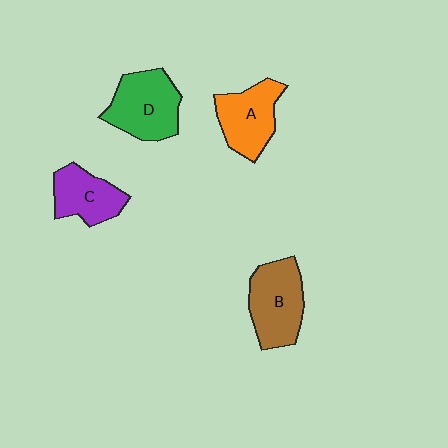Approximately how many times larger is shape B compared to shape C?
Approximately 1.3 times.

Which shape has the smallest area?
Shape C (purple).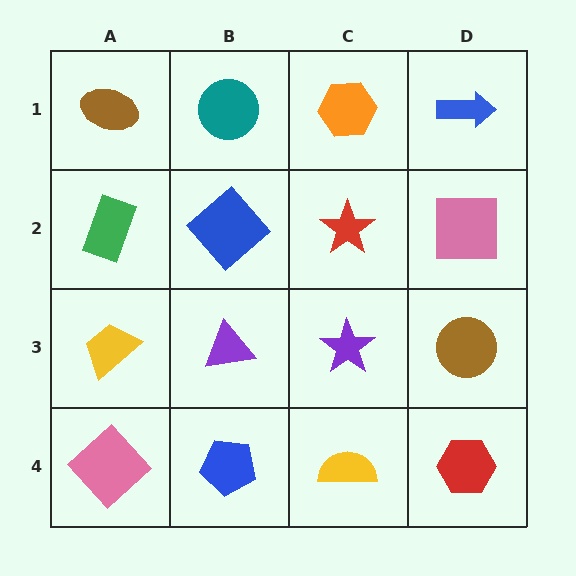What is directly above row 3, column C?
A red star.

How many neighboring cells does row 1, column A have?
2.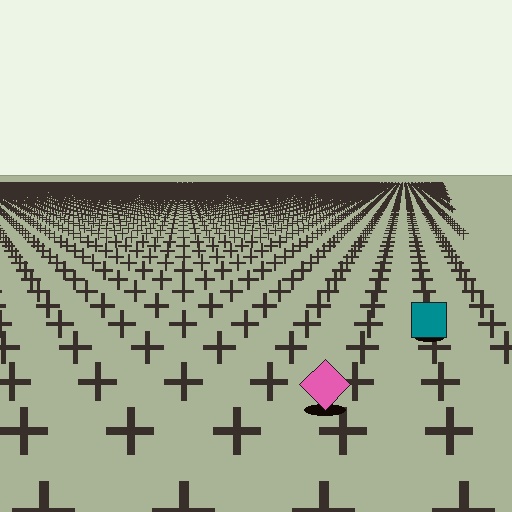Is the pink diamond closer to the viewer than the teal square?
Yes. The pink diamond is closer — you can tell from the texture gradient: the ground texture is coarser near it.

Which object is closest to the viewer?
The pink diamond is closest. The texture marks near it are larger and more spread out.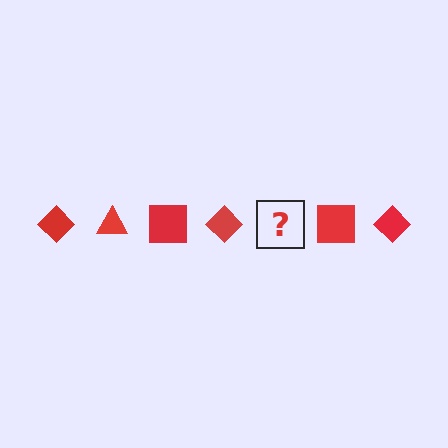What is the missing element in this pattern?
The missing element is a red triangle.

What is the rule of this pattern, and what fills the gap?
The rule is that the pattern cycles through diamond, triangle, square shapes in red. The gap should be filled with a red triangle.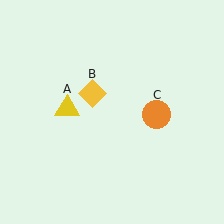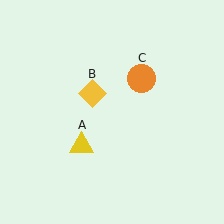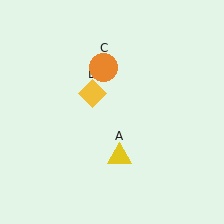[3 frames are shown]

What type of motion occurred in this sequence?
The yellow triangle (object A), orange circle (object C) rotated counterclockwise around the center of the scene.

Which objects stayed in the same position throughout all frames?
Yellow diamond (object B) remained stationary.